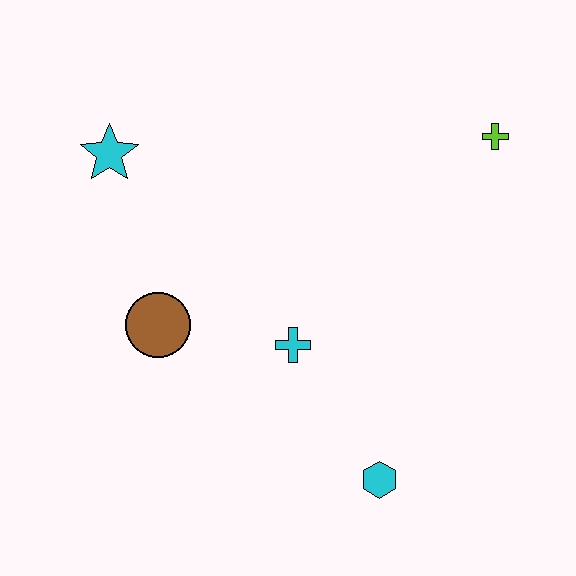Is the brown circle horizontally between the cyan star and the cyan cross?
Yes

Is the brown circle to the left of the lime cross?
Yes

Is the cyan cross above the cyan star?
No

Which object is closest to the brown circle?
The cyan cross is closest to the brown circle.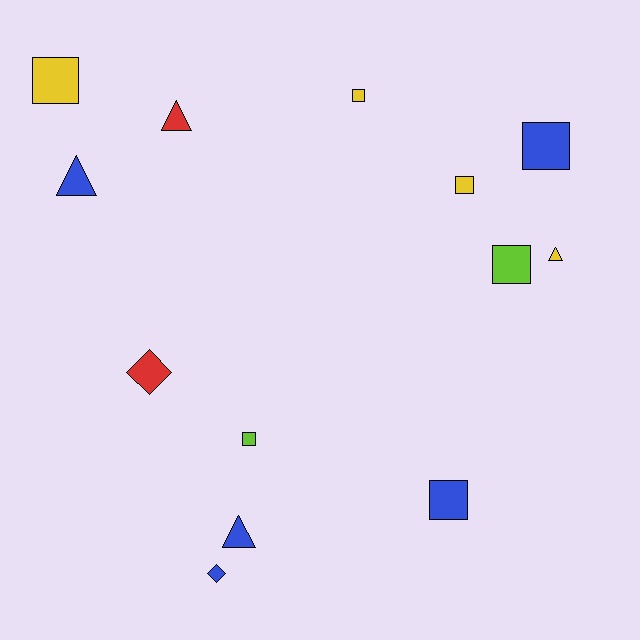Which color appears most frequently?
Blue, with 5 objects.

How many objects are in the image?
There are 13 objects.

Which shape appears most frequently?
Square, with 7 objects.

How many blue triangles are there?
There are 2 blue triangles.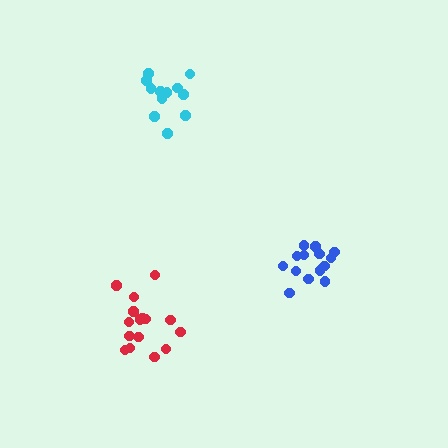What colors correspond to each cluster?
The clusters are colored: blue, red, cyan.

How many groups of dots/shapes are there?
There are 3 groups.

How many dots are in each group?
Group 1: 14 dots, Group 2: 16 dots, Group 3: 13 dots (43 total).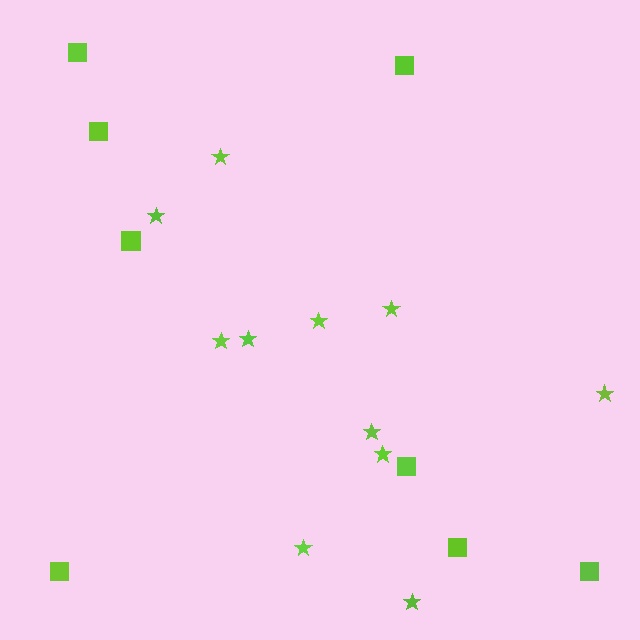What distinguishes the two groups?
There are 2 groups: one group of squares (8) and one group of stars (11).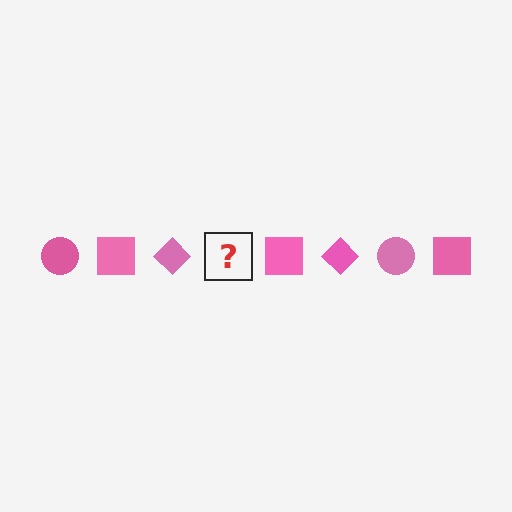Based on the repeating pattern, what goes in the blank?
The blank should be a pink circle.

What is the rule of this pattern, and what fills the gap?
The rule is that the pattern cycles through circle, square, diamond shapes in pink. The gap should be filled with a pink circle.